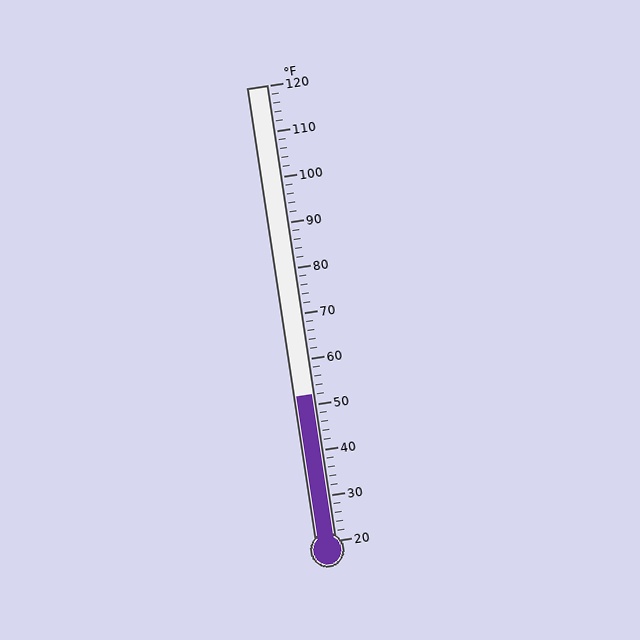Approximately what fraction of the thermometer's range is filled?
The thermometer is filled to approximately 30% of its range.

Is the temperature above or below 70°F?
The temperature is below 70°F.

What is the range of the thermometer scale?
The thermometer scale ranges from 20°F to 120°F.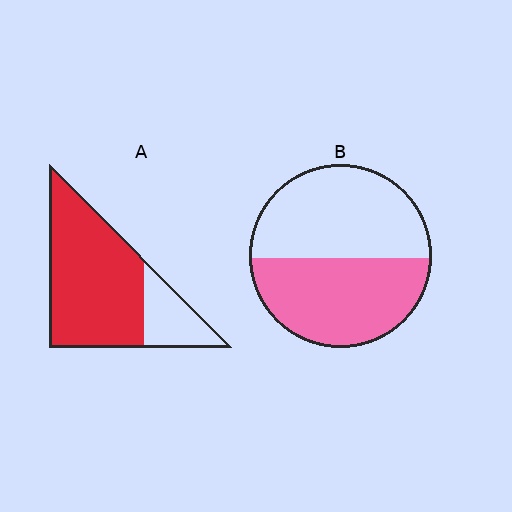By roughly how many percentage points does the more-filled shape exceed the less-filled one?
By roughly 30 percentage points (A over B).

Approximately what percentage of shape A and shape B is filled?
A is approximately 75% and B is approximately 50%.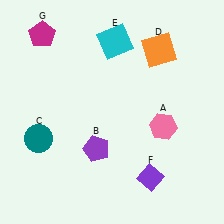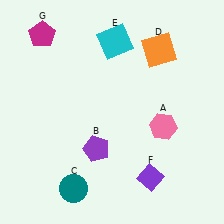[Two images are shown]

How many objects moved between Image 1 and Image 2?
1 object moved between the two images.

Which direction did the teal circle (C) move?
The teal circle (C) moved down.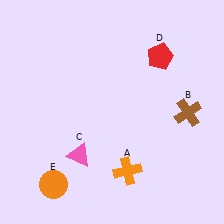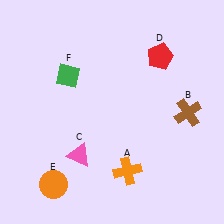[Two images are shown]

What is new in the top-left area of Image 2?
A green diamond (F) was added in the top-left area of Image 2.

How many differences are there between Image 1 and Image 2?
There is 1 difference between the two images.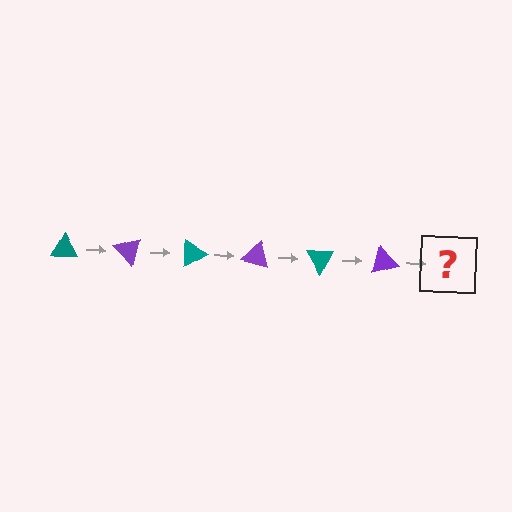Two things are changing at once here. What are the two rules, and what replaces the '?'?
The two rules are that it rotates 45 degrees each step and the color cycles through teal and purple. The '?' should be a teal triangle, rotated 270 degrees from the start.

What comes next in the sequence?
The next element should be a teal triangle, rotated 270 degrees from the start.